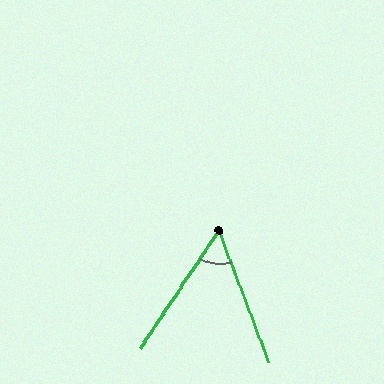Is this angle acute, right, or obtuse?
It is acute.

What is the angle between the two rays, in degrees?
Approximately 54 degrees.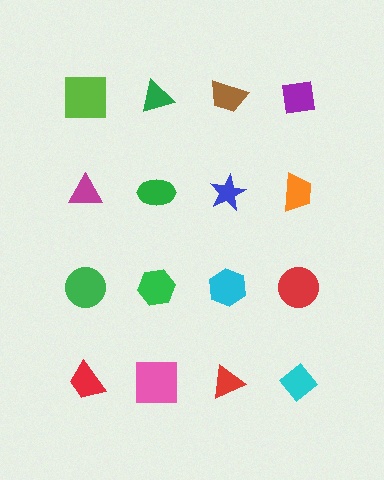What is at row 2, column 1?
A magenta triangle.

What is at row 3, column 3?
A cyan hexagon.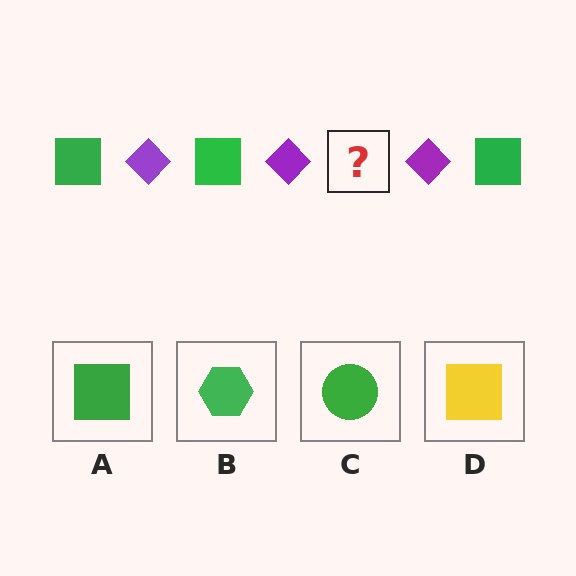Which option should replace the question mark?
Option A.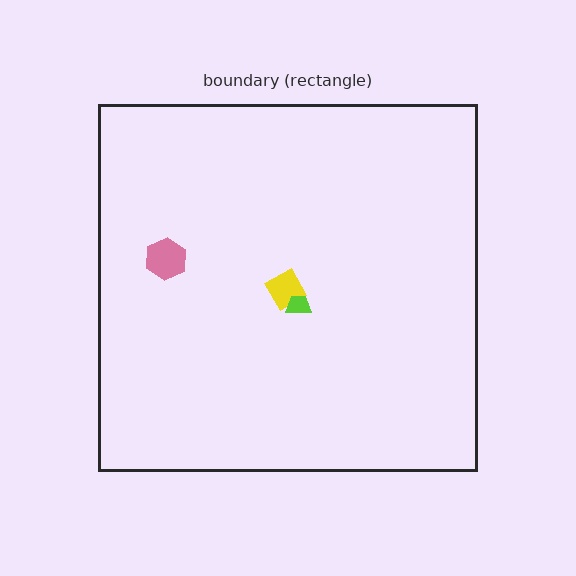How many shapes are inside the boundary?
3 inside, 0 outside.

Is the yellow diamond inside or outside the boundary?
Inside.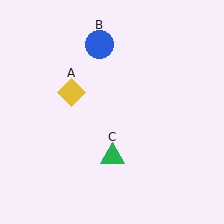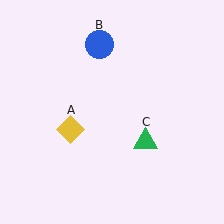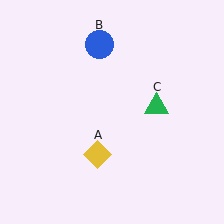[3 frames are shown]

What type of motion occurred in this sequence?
The yellow diamond (object A), green triangle (object C) rotated counterclockwise around the center of the scene.